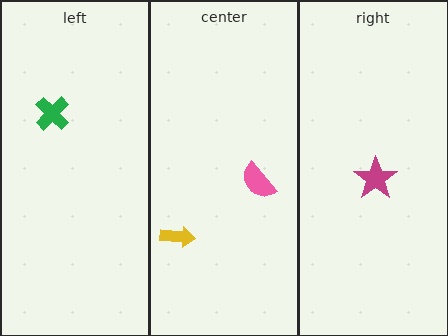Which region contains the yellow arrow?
The center region.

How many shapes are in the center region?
2.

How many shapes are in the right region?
1.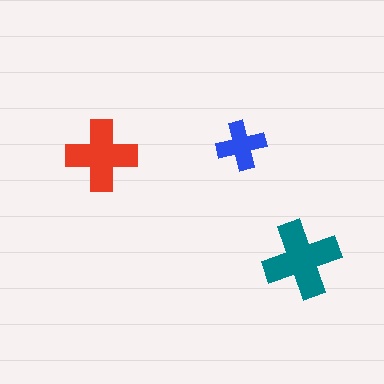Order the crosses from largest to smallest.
the teal one, the red one, the blue one.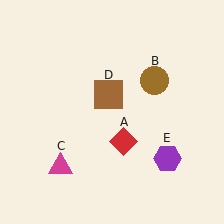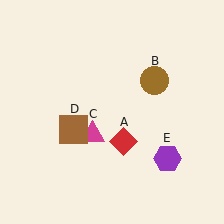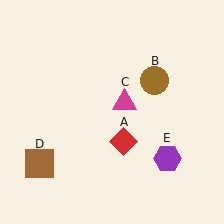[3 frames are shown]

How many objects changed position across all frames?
2 objects changed position: magenta triangle (object C), brown square (object D).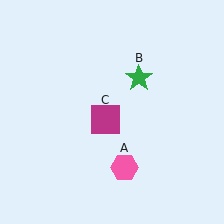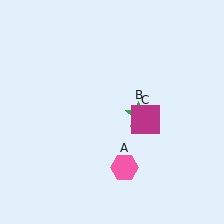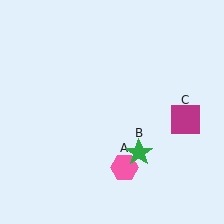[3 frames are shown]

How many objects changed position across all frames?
2 objects changed position: green star (object B), magenta square (object C).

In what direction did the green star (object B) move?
The green star (object B) moved down.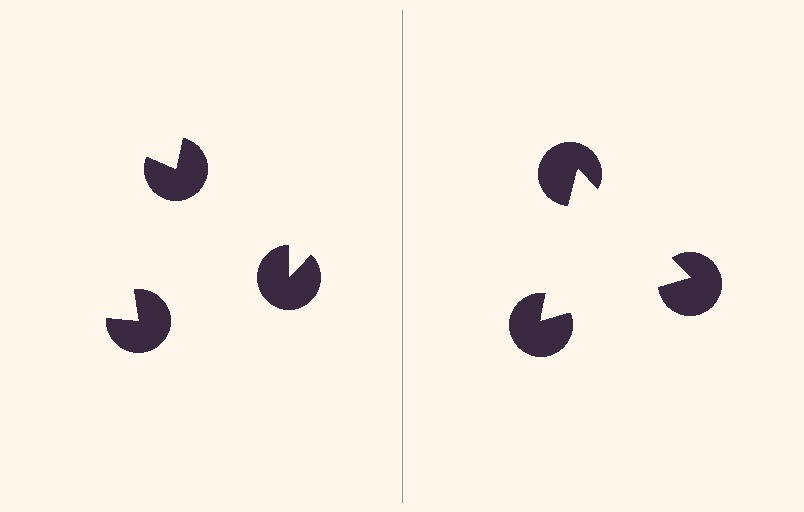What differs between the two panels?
The pac-man discs are positioned identically on both sides; only the wedge orientations differ. On the right they align to a triangle; on the left they are misaligned.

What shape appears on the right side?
An illusory triangle.